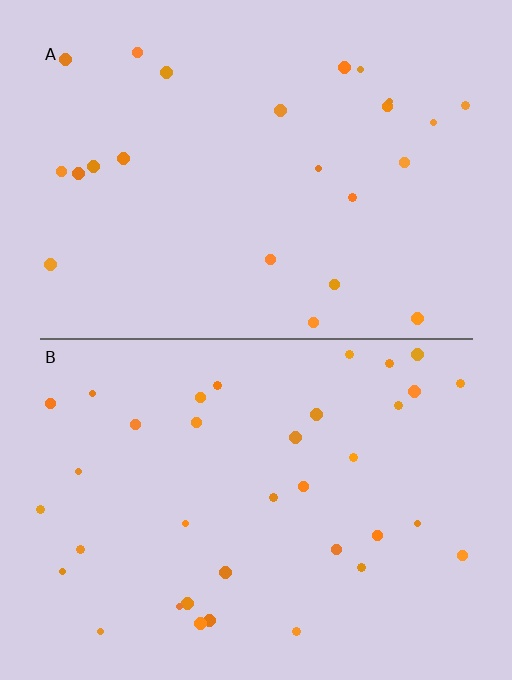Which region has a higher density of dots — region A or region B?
B (the bottom).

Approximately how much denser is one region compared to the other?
Approximately 1.5× — region B over region A.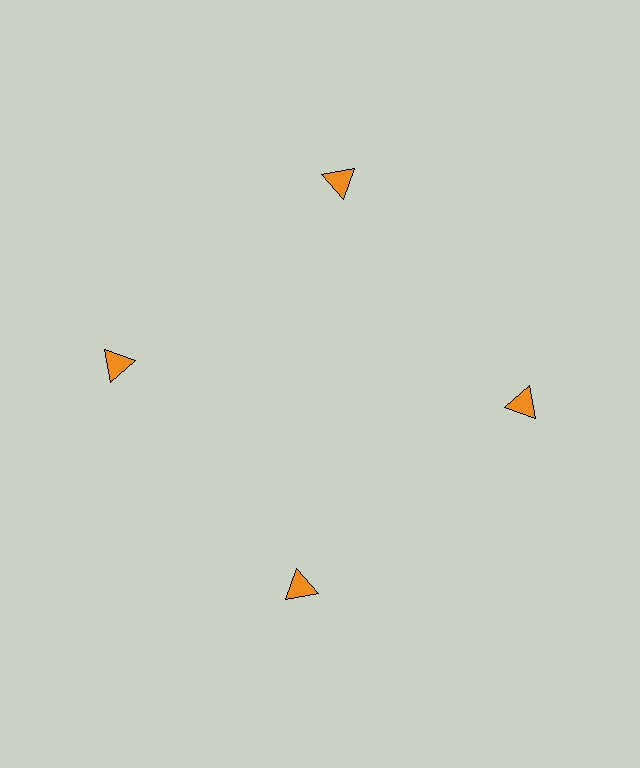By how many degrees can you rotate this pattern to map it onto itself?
The pattern maps onto itself every 90 degrees of rotation.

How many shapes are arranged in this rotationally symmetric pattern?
There are 4 shapes, arranged in 4 groups of 1.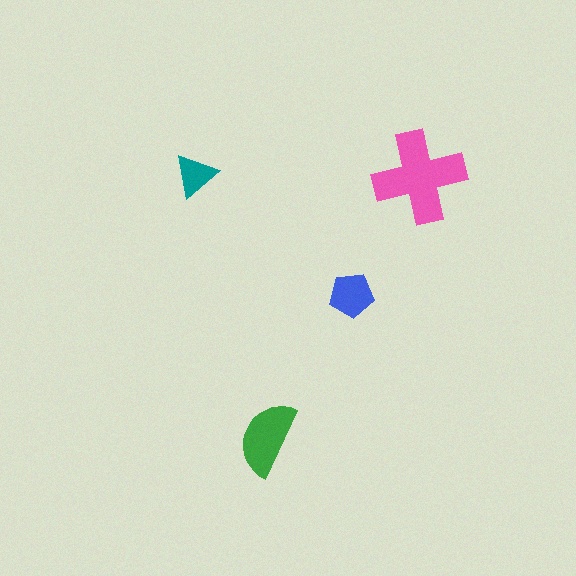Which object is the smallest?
The teal triangle.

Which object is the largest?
The pink cross.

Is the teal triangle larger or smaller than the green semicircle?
Smaller.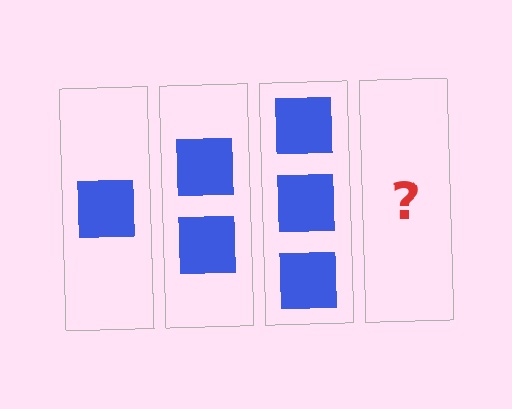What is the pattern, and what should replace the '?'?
The pattern is that each step adds one more square. The '?' should be 4 squares.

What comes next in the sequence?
The next element should be 4 squares.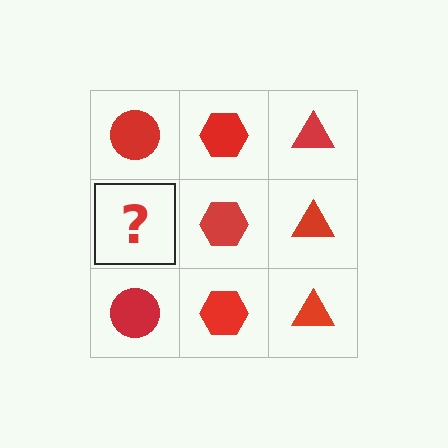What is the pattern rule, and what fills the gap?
The rule is that each column has a consistent shape. The gap should be filled with a red circle.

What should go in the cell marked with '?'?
The missing cell should contain a red circle.